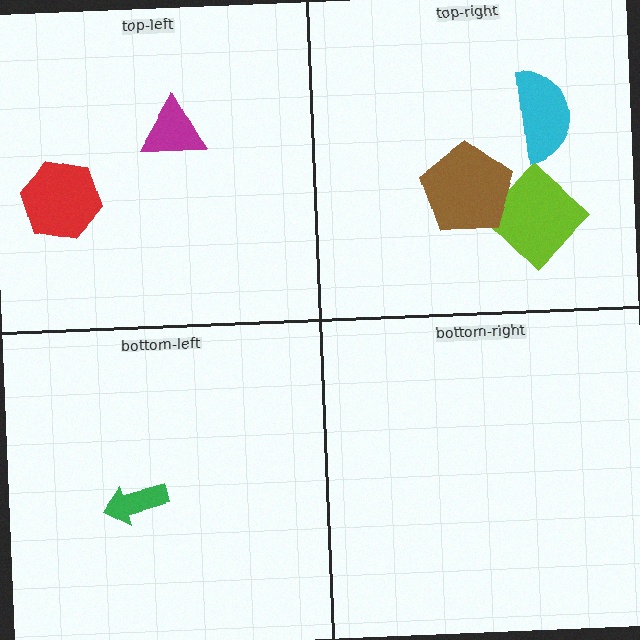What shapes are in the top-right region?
The lime diamond, the brown pentagon, the cyan semicircle.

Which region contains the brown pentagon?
The top-right region.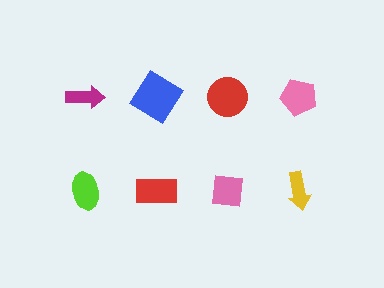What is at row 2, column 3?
A pink square.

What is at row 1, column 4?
A pink pentagon.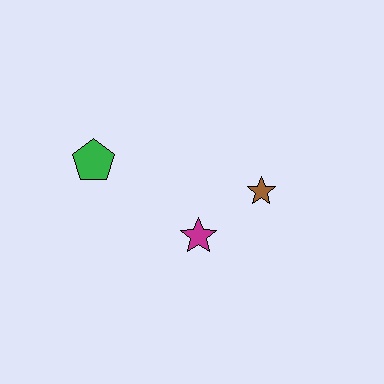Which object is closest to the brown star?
The magenta star is closest to the brown star.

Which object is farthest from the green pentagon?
The brown star is farthest from the green pentagon.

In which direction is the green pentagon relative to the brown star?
The green pentagon is to the left of the brown star.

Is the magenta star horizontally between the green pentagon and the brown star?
Yes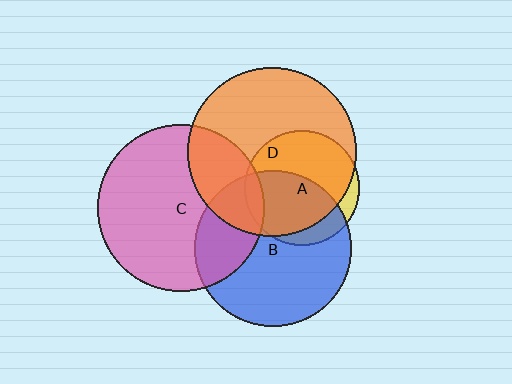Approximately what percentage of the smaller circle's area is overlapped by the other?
Approximately 30%.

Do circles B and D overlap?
Yes.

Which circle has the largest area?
Circle D (orange).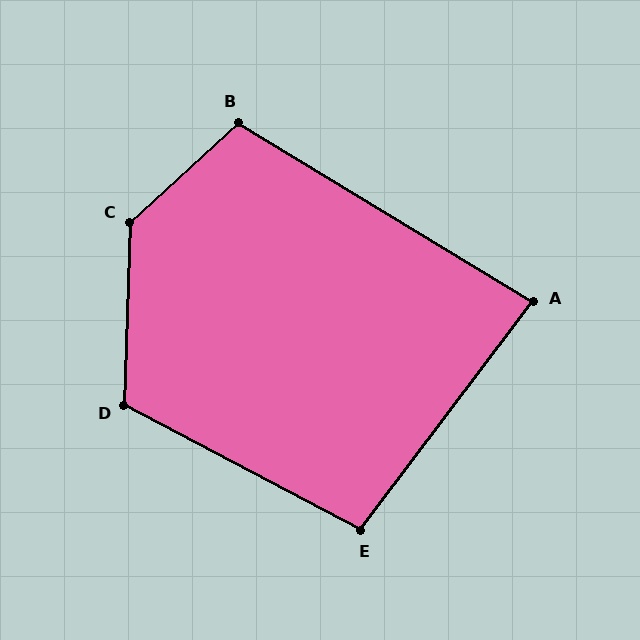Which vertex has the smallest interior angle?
A, at approximately 84 degrees.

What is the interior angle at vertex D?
Approximately 116 degrees (obtuse).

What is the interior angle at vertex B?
Approximately 106 degrees (obtuse).